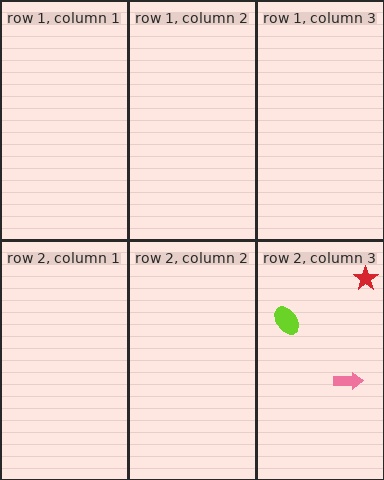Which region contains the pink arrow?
The row 2, column 3 region.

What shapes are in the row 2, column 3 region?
The red star, the pink arrow, the lime ellipse.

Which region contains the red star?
The row 2, column 3 region.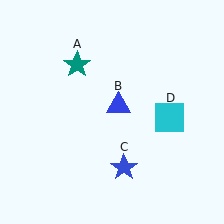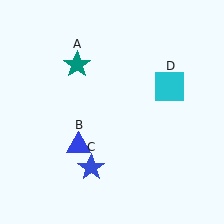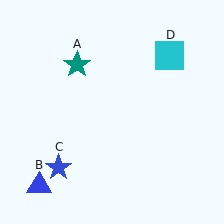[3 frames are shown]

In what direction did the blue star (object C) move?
The blue star (object C) moved left.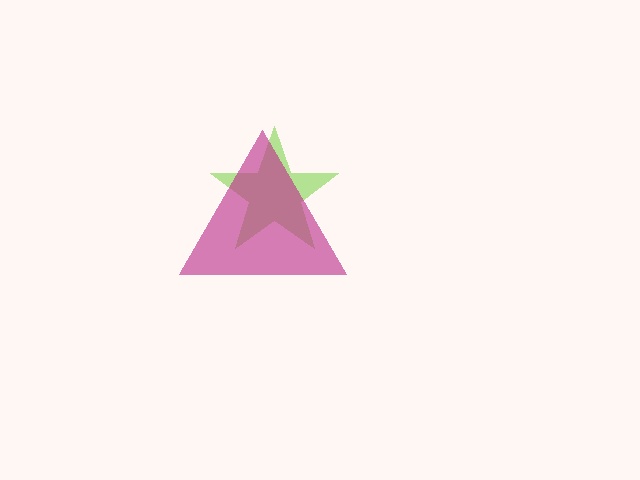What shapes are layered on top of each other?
The layered shapes are: a lime star, a magenta triangle.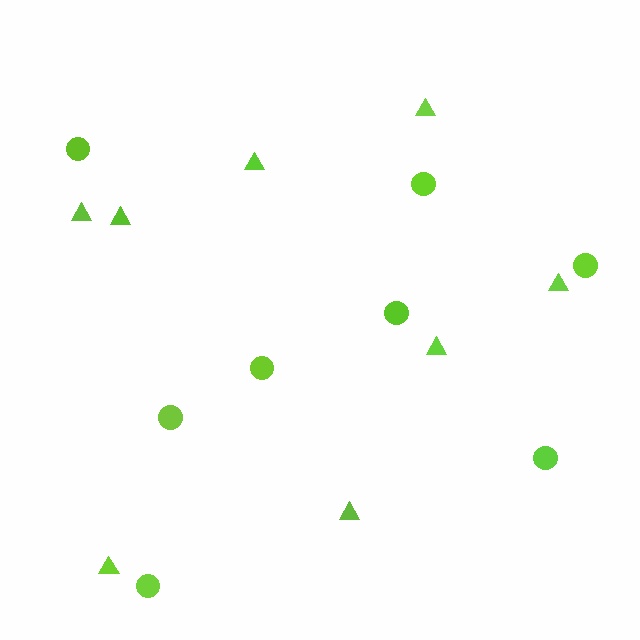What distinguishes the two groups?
There are 2 groups: one group of triangles (8) and one group of circles (8).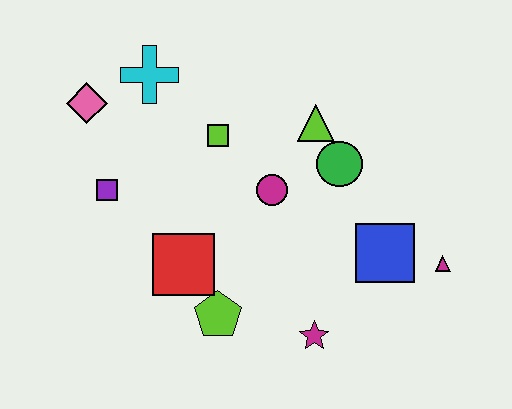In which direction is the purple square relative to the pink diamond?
The purple square is below the pink diamond.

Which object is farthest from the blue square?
The pink diamond is farthest from the blue square.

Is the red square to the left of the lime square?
Yes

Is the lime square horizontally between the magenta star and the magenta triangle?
No